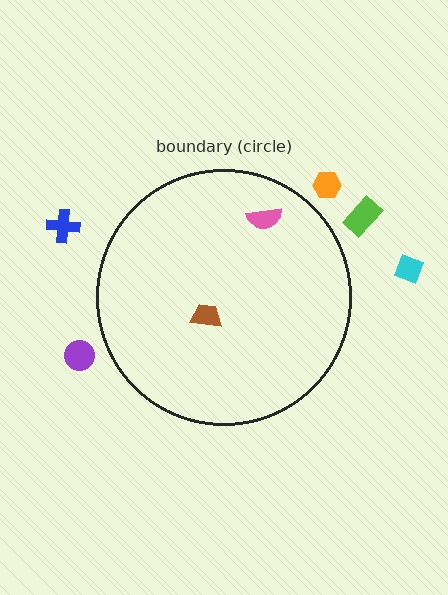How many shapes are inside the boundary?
2 inside, 5 outside.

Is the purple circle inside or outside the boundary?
Outside.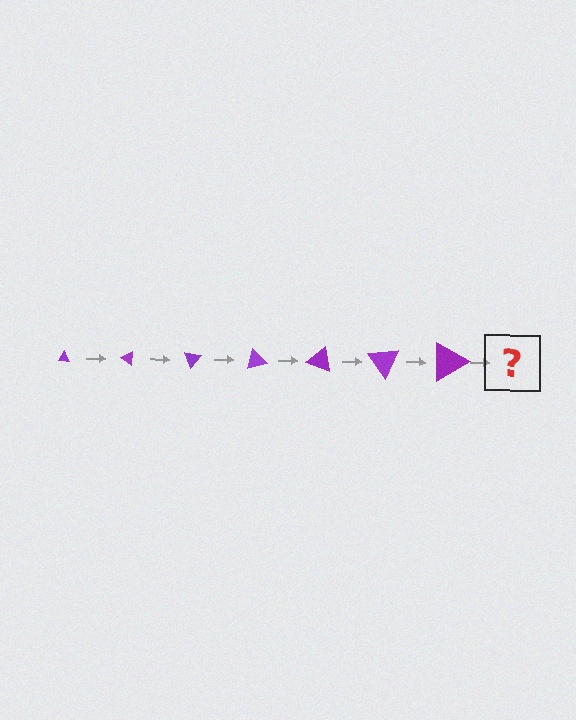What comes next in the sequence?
The next element should be a triangle, larger than the previous one and rotated 245 degrees from the start.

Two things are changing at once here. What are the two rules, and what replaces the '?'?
The two rules are that the triangle grows larger each step and it rotates 35 degrees each step. The '?' should be a triangle, larger than the previous one and rotated 245 degrees from the start.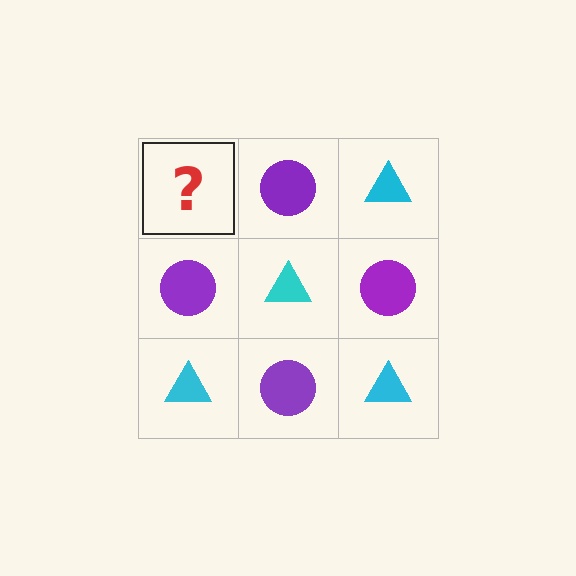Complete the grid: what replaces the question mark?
The question mark should be replaced with a cyan triangle.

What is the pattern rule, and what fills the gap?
The rule is that it alternates cyan triangle and purple circle in a checkerboard pattern. The gap should be filled with a cyan triangle.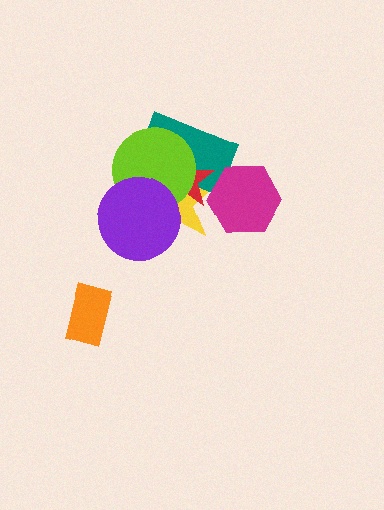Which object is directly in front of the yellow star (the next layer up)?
The teal rectangle is directly in front of the yellow star.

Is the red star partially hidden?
Yes, it is partially covered by another shape.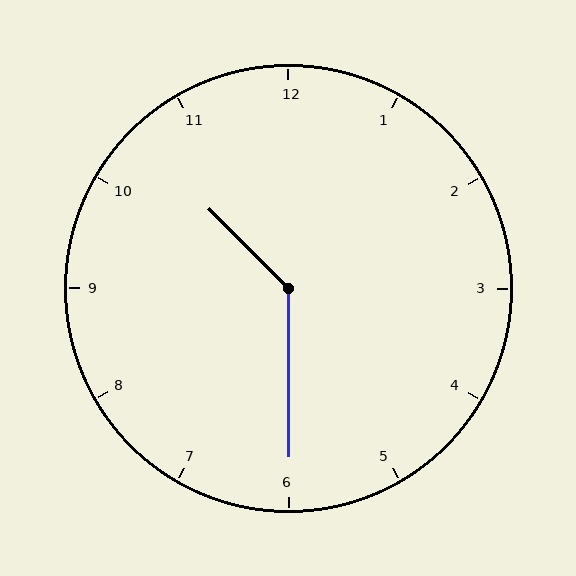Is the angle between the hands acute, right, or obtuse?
It is obtuse.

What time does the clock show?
10:30.